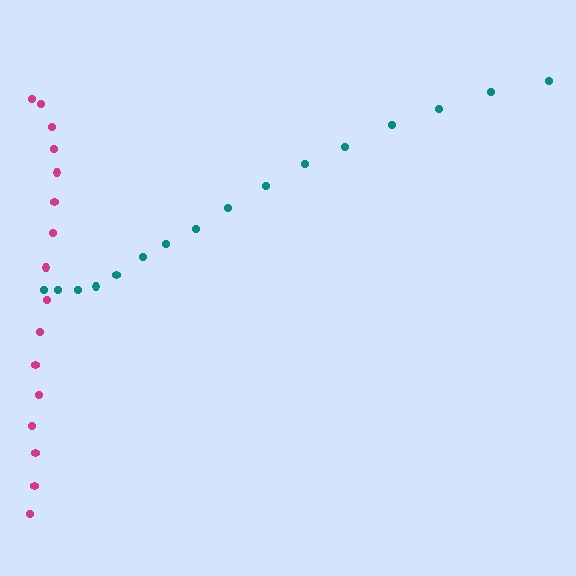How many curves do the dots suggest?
There are 2 distinct paths.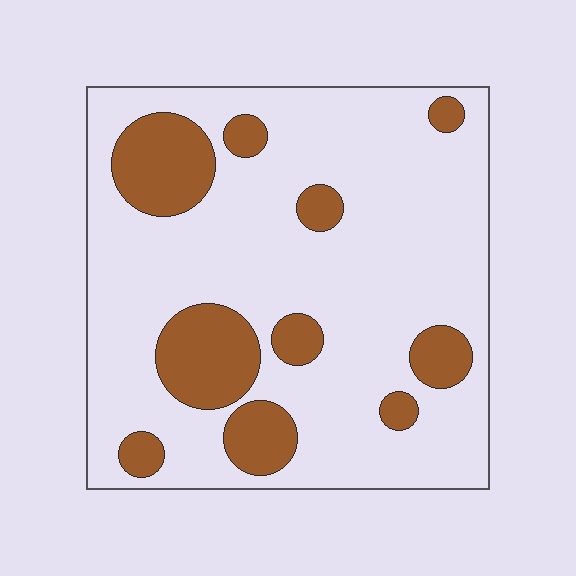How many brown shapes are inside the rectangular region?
10.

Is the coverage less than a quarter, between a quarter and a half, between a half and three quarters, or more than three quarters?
Less than a quarter.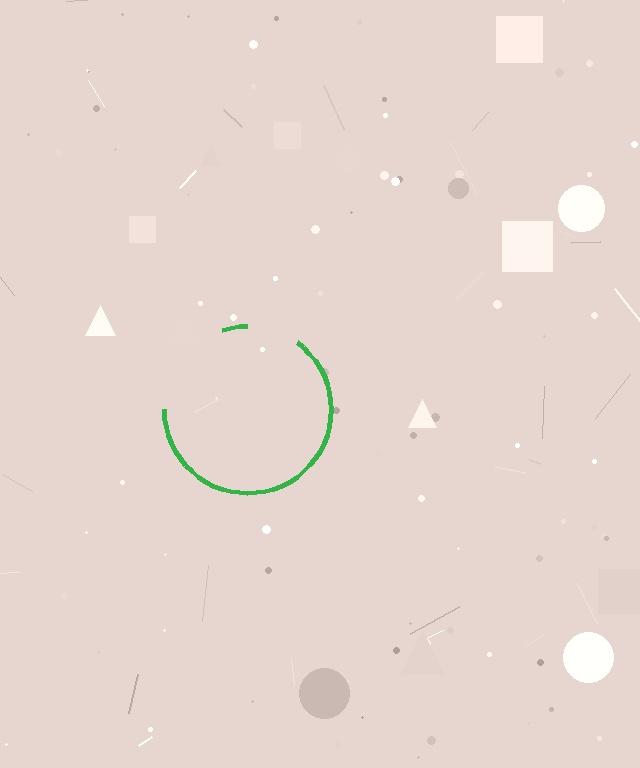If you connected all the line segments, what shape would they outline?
They would outline a circle.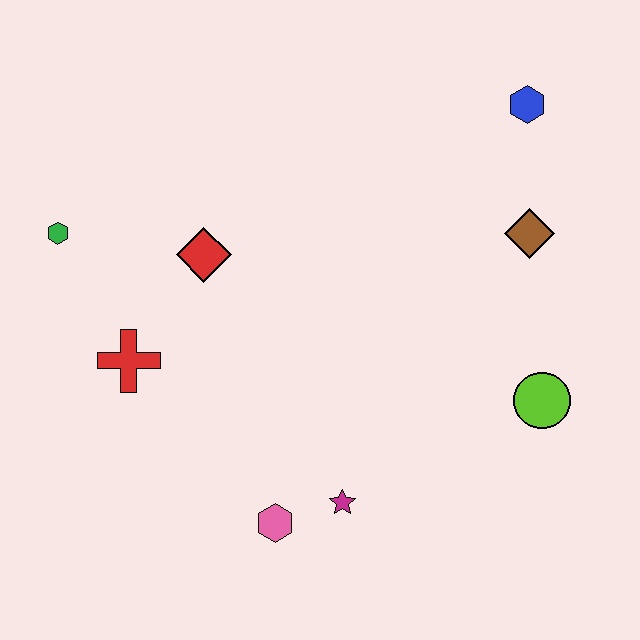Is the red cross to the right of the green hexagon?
Yes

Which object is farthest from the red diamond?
The lime circle is farthest from the red diamond.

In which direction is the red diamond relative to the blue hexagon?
The red diamond is to the left of the blue hexagon.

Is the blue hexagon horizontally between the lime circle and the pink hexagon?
Yes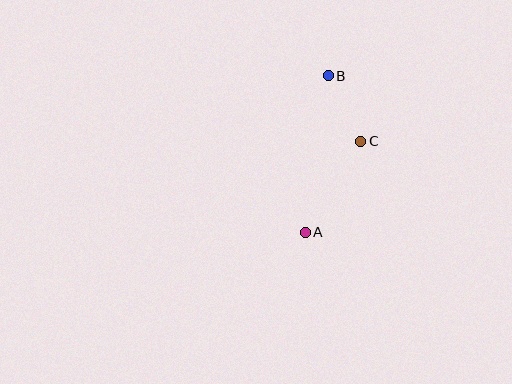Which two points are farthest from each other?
Points A and B are farthest from each other.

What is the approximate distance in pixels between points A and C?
The distance between A and C is approximately 107 pixels.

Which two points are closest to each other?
Points B and C are closest to each other.